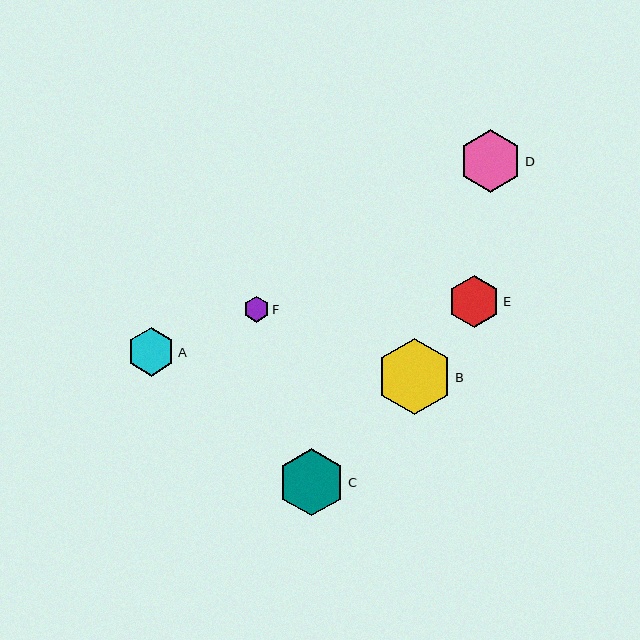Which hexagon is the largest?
Hexagon B is the largest with a size of approximately 76 pixels.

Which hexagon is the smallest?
Hexagon F is the smallest with a size of approximately 26 pixels.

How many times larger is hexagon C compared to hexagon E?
Hexagon C is approximately 1.3 times the size of hexagon E.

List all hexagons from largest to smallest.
From largest to smallest: B, C, D, E, A, F.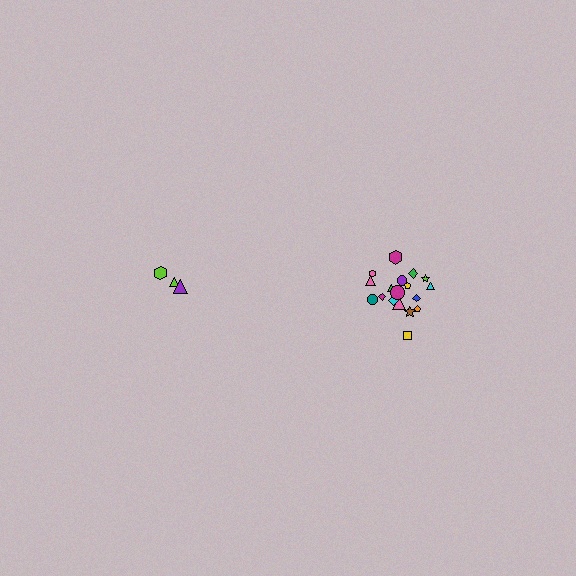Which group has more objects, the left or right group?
The right group.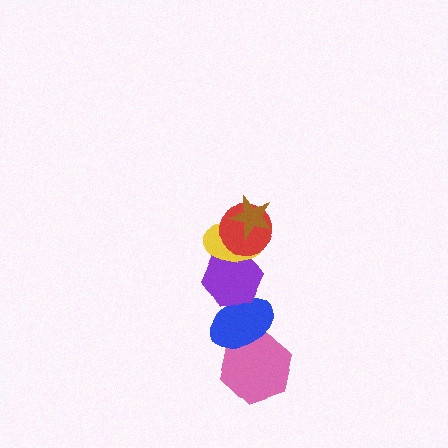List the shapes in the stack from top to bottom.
From top to bottom: the brown star, the red circle, the yellow ellipse, the purple hexagon, the blue ellipse, the pink hexagon.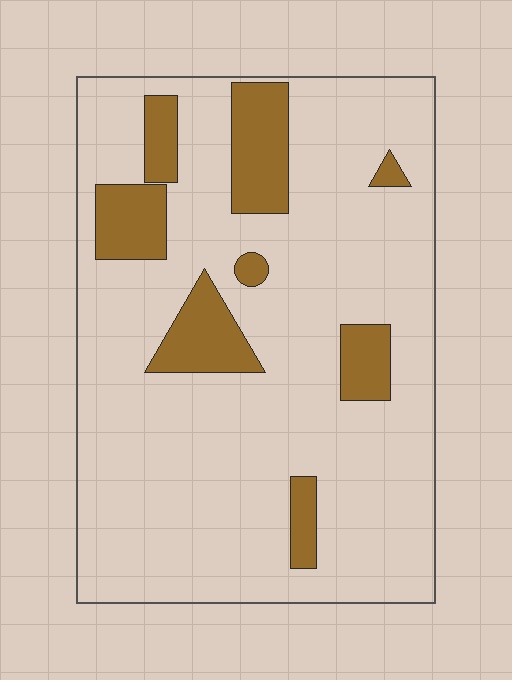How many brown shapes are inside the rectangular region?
8.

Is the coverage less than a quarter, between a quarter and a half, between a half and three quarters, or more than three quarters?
Less than a quarter.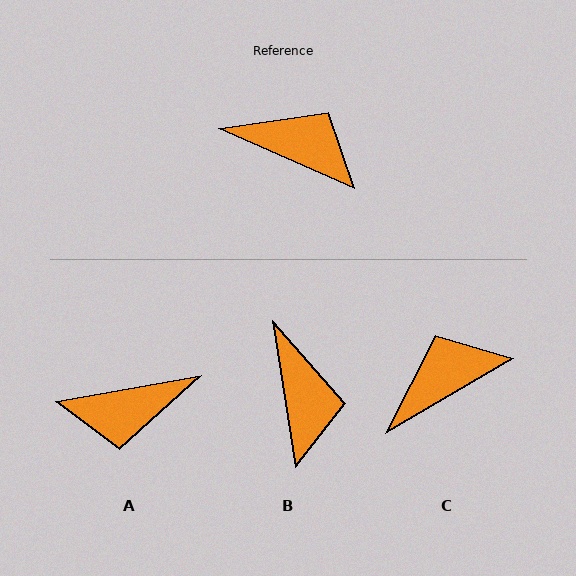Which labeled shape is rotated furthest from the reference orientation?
A, about 146 degrees away.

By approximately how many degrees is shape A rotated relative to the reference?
Approximately 146 degrees clockwise.